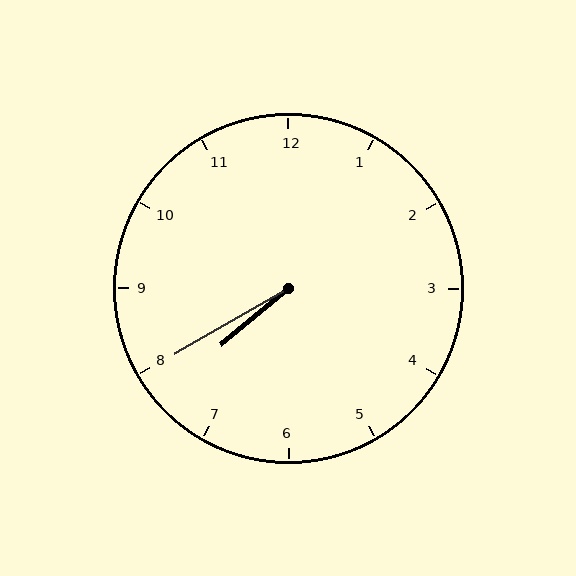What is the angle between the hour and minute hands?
Approximately 10 degrees.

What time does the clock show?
7:40.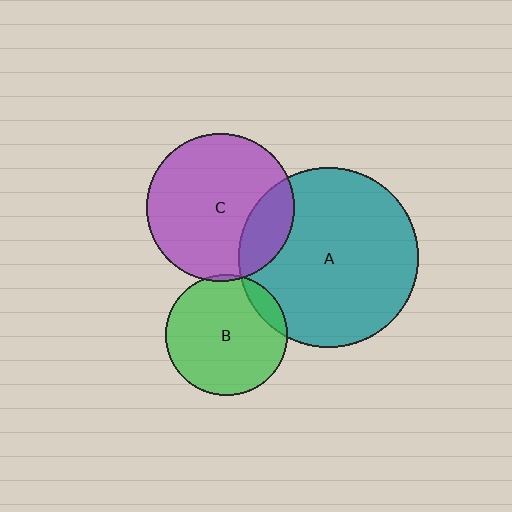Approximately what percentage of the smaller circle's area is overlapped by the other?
Approximately 5%.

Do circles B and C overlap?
Yes.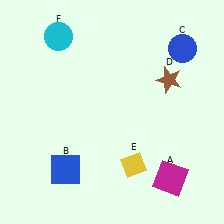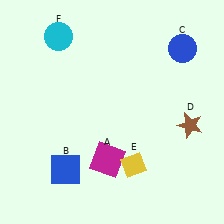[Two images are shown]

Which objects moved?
The objects that moved are: the magenta square (A), the brown star (D).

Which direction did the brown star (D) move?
The brown star (D) moved down.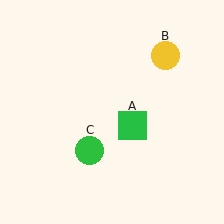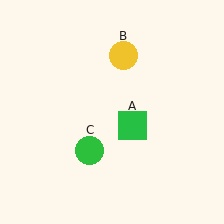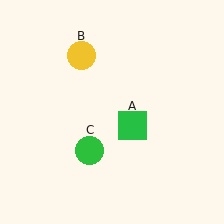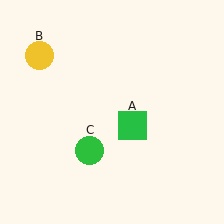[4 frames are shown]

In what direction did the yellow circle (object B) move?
The yellow circle (object B) moved left.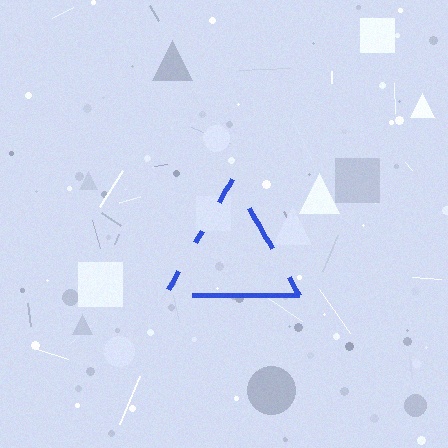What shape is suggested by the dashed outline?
The dashed outline suggests a triangle.